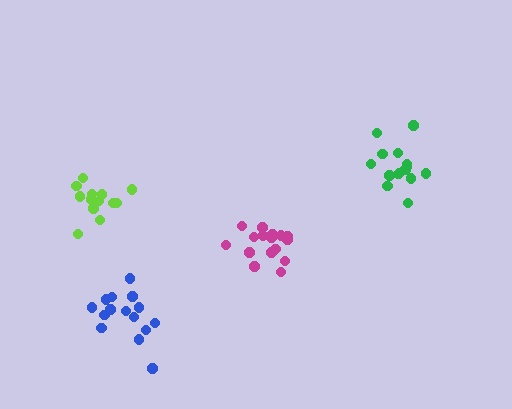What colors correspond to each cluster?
The clusters are colored: lime, blue, green, magenta.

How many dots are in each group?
Group 1: 13 dots, Group 2: 15 dots, Group 3: 15 dots, Group 4: 16 dots (59 total).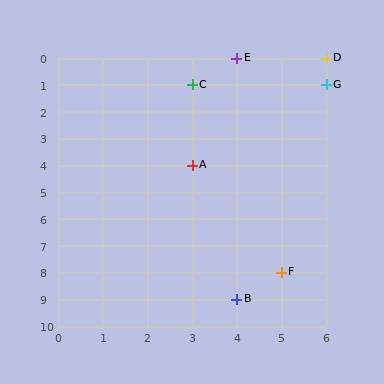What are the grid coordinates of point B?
Point B is at grid coordinates (4, 9).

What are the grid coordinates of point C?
Point C is at grid coordinates (3, 1).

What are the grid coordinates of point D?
Point D is at grid coordinates (6, 0).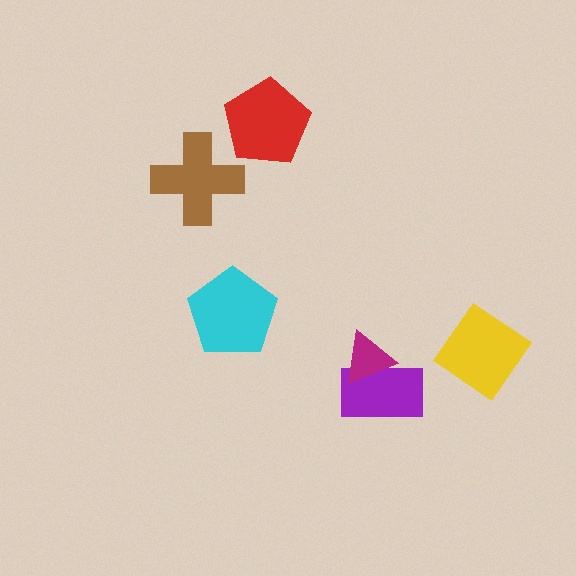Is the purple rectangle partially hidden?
Yes, it is partially covered by another shape.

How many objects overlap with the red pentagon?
0 objects overlap with the red pentagon.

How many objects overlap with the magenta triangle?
1 object overlaps with the magenta triangle.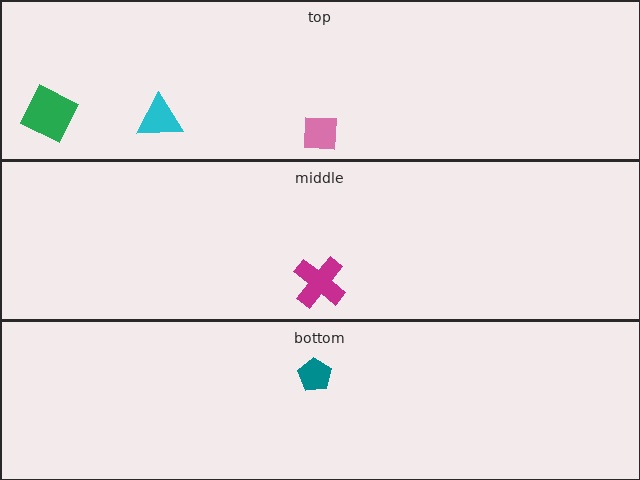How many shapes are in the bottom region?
1.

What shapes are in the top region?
The cyan triangle, the pink square, the green square.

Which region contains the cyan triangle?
The top region.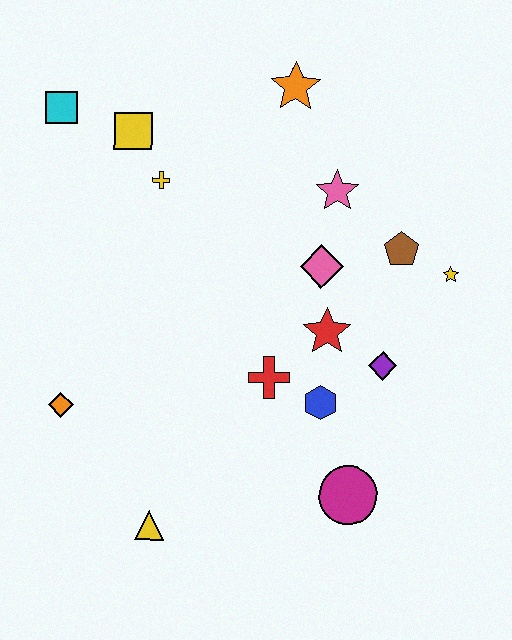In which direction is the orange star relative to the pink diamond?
The orange star is above the pink diamond.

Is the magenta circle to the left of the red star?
No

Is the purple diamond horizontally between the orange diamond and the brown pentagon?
Yes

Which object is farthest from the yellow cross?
The magenta circle is farthest from the yellow cross.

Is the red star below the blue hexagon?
No